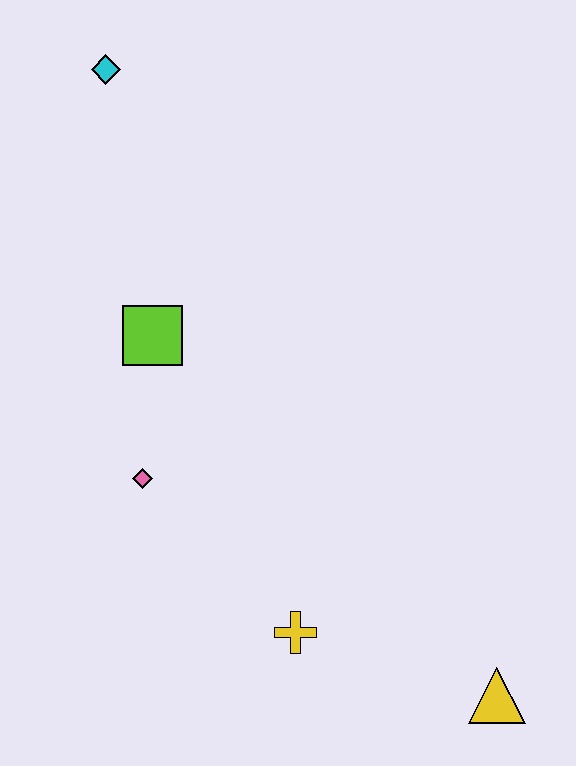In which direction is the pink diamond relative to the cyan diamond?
The pink diamond is below the cyan diamond.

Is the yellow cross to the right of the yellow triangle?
No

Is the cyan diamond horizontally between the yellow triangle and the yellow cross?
No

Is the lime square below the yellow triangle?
No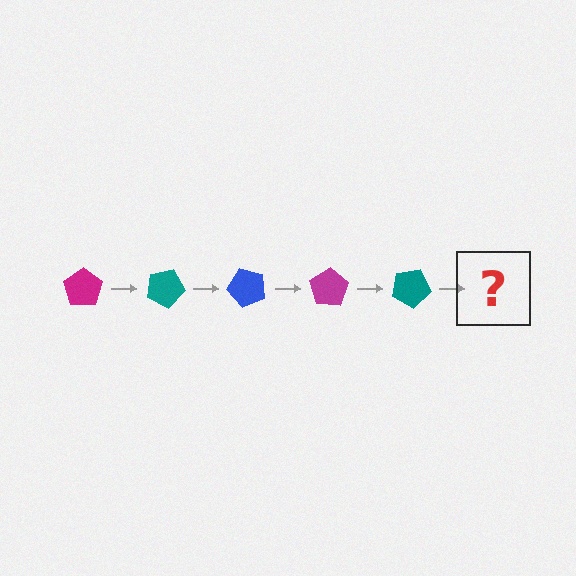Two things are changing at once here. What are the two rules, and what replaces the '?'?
The two rules are that it rotates 25 degrees each step and the color cycles through magenta, teal, and blue. The '?' should be a blue pentagon, rotated 125 degrees from the start.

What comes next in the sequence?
The next element should be a blue pentagon, rotated 125 degrees from the start.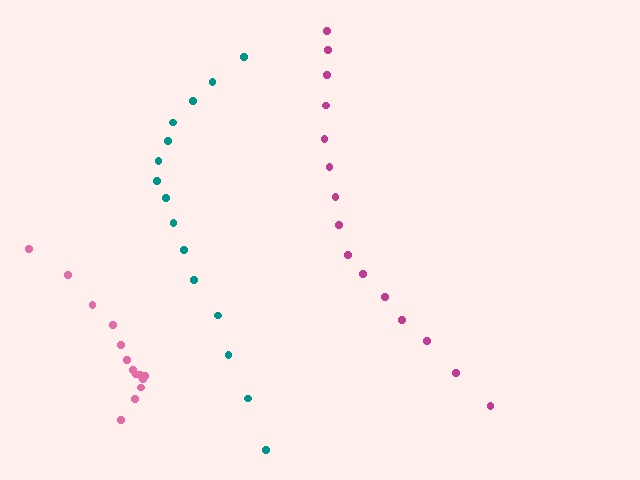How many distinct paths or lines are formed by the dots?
There are 3 distinct paths.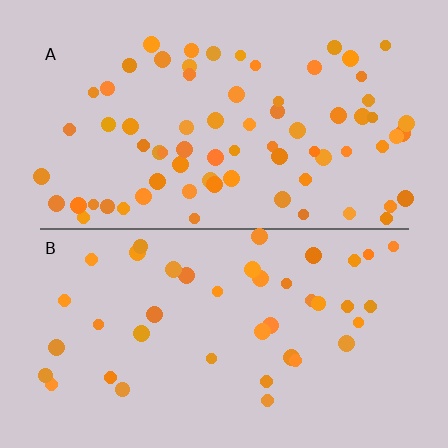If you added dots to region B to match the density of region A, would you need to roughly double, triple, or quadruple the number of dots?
Approximately double.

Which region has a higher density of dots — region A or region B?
A (the top).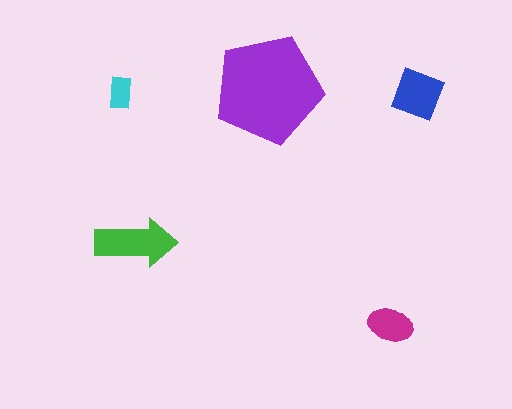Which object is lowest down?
The magenta ellipse is bottommost.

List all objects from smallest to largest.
The cyan rectangle, the magenta ellipse, the blue square, the green arrow, the purple pentagon.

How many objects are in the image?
There are 5 objects in the image.